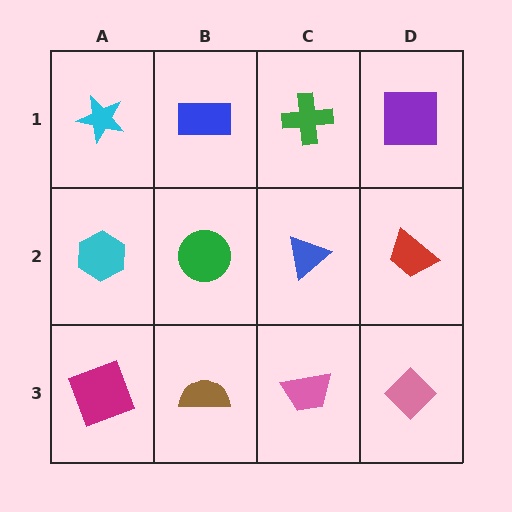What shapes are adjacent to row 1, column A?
A cyan hexagon (row 2, column A), a blue rectangle (row 1, column B).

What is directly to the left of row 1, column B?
A cyan star.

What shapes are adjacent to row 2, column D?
A purple square (row 1, column D), a pink diamond (row 3, column D), a blue triangle (row 2, column C).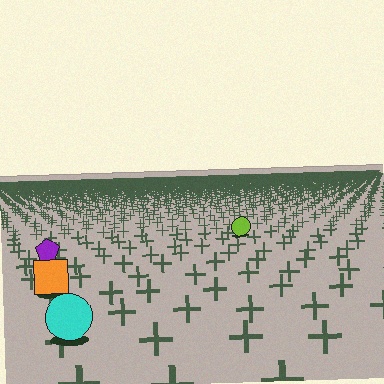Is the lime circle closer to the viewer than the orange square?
No. The orange square is closer — you can tell from the texture gradient: the ground texture is coarser near it.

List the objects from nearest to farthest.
From nearest to farthest: the cyan circle, the orange square, the purple pentagon, the lime circle.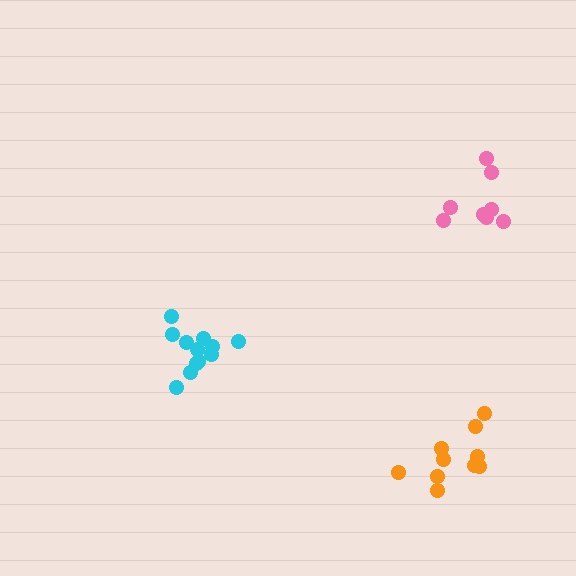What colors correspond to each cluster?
The clusters are colored: pink, cyan, orange.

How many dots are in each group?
Group 1: 8 dots, Group 2: 12 dots, Group 3: 10 dots (30 total).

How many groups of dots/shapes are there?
There are 3 groups.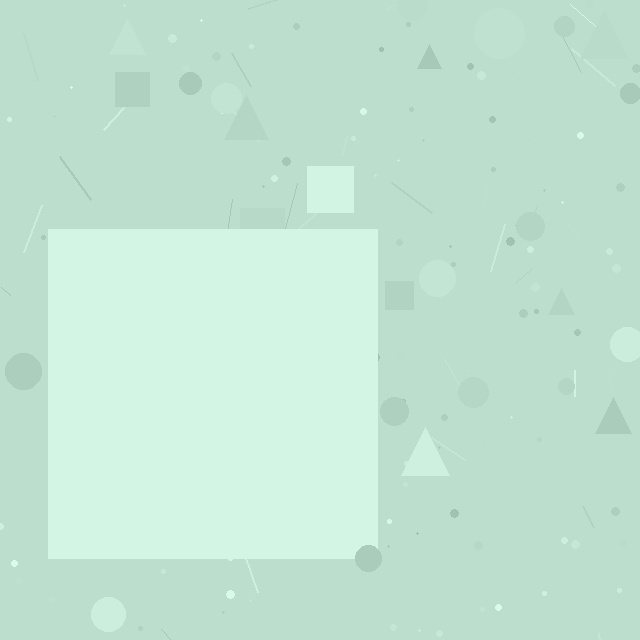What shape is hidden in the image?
A square is hidden in the image.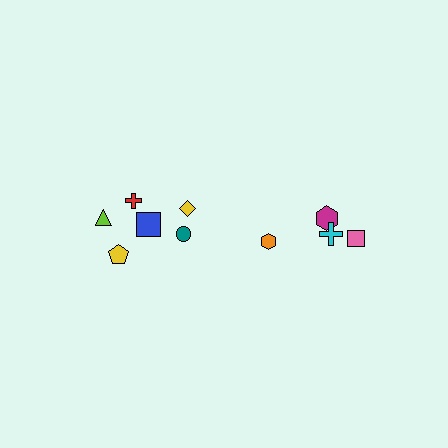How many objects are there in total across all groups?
There are 10 objects.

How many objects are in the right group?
There are 4 objects.